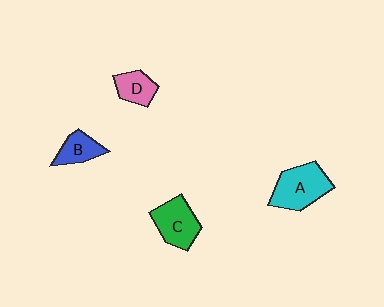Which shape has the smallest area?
Shape B (blue).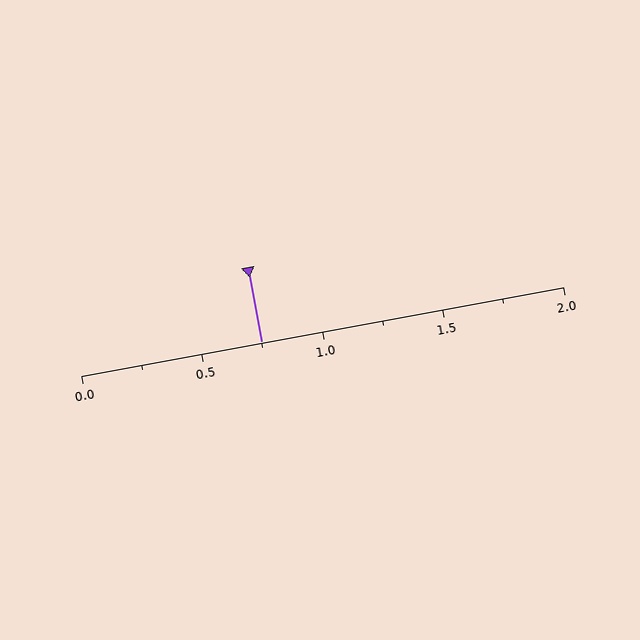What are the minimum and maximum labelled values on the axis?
The axis runs from 0.0 to 2.0.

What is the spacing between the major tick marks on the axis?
The major ticks are spaced 0.5 apart.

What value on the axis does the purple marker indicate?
The marker indicates approximately 0.75.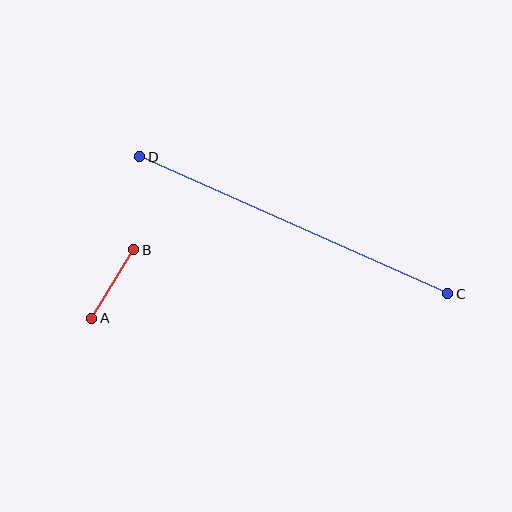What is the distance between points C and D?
The distance is approximately 337 pixels.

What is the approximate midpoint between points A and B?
The midpoint is at approximately (113, 284) pixels.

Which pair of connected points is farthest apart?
Points C and D are farthest apart.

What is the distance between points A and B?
The distance is approximately 80 pixels.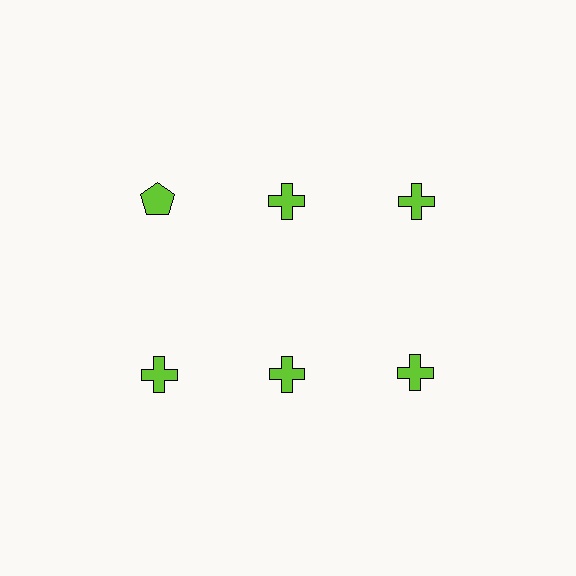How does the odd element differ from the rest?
It has a different shape: pentagon instead of cross.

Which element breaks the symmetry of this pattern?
The lime pentagon in the top row, leftmost column breaks the symmetry. All other shapes are lime crosses.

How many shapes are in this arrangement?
There are 6 shapes arranged in a grid pattern.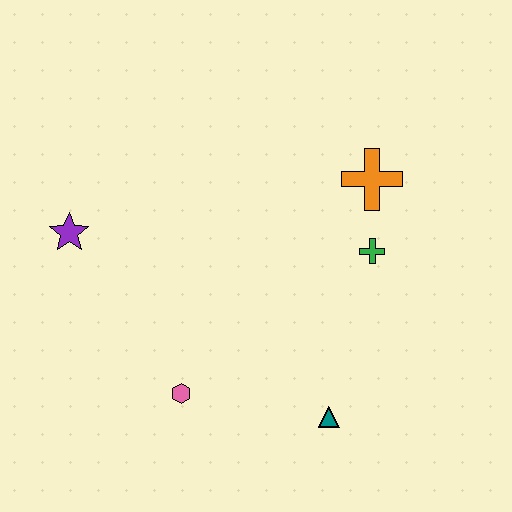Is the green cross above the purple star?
No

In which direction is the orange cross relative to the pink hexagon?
The orange cross is above the pink hexagon.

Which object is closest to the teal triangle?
The pink hexagon is closest to the teal triangle.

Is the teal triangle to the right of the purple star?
Yes